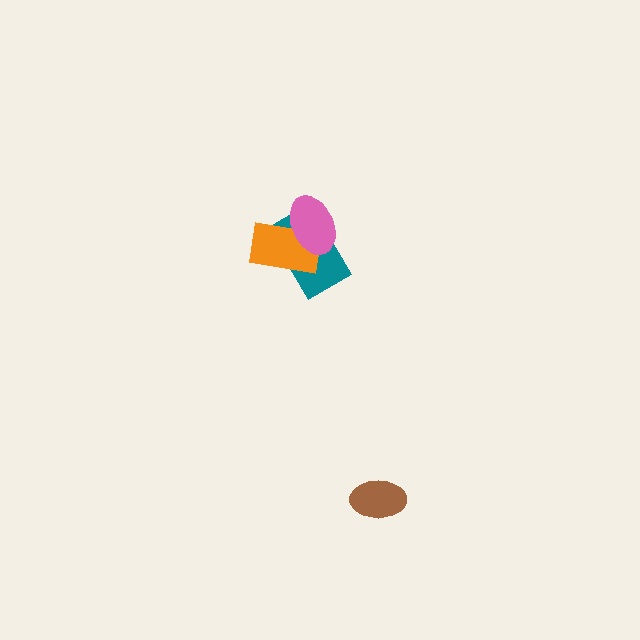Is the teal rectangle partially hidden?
Yes, it is partially covered by another shape.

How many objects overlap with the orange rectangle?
2 objects overlap with the orange rectangle.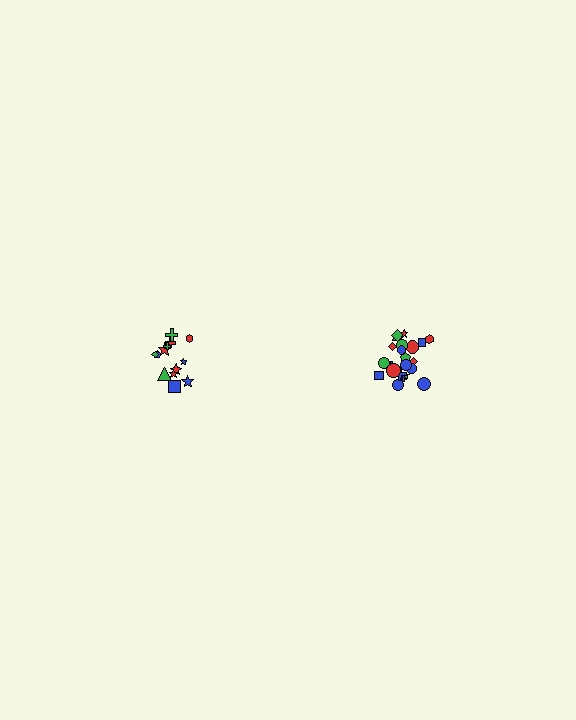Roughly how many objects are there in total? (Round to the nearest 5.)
Roughly 35 objects in total.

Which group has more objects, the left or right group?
The right group.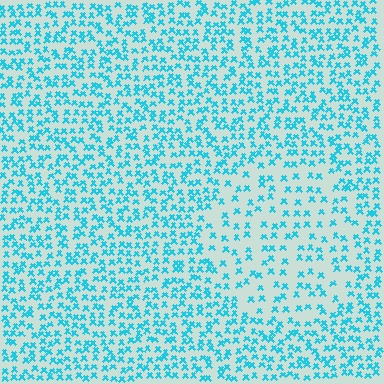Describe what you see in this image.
The image contains small cyan elements arranged at two different densities. A circle-shaped region is visible where the elements are less densely packed than the surrounding area.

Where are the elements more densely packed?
The elements are more densely packed outside the circle boundary.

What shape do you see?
I see a circle.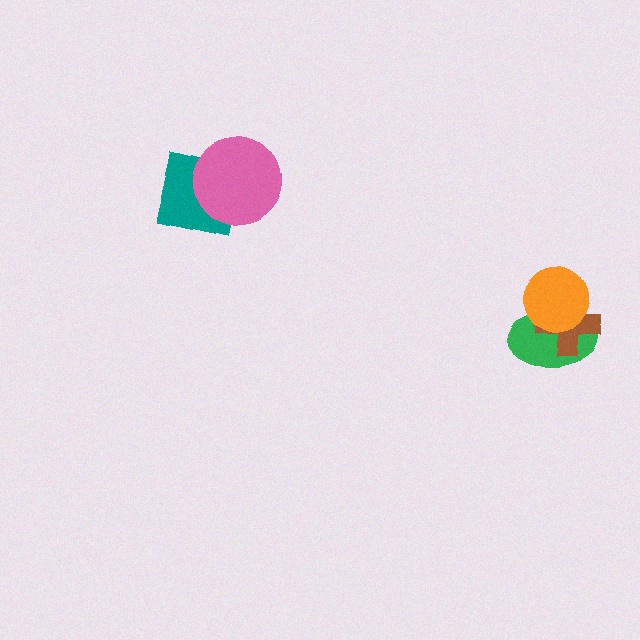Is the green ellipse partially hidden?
Yes, it is partially covered by another shape.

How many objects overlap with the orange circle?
2 objects overlap with the orange circle.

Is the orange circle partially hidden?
No, no other shape covers it.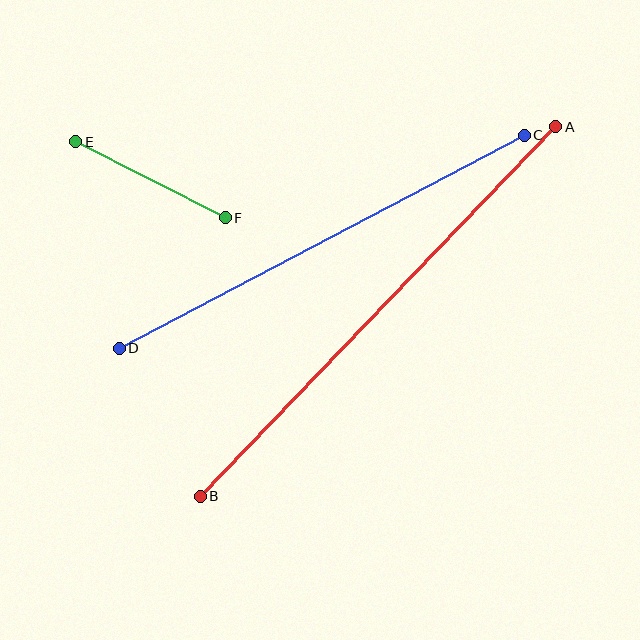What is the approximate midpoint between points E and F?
The midpoint is at approximately (151, 180) pixels.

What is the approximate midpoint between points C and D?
The midpoint is at approximately (322, 242) pixels.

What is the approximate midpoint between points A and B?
The midpoint is at approximately (378, 311) pixels.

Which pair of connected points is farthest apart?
Points A and B are farthest apart.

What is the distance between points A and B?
The distance is approximately 513 pixels.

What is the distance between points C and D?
The distance is approximately 458 pixels.